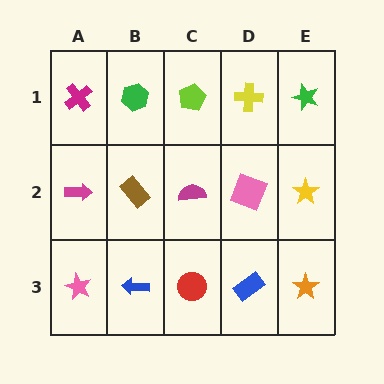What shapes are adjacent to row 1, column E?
A yellow star (row 2, column E), a yellow cross (row 1, column D).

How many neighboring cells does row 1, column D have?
3.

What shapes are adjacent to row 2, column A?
A magenta cross (row 1, column A), a pink star (row 3, column A), a brown rectangle (row 2, column B).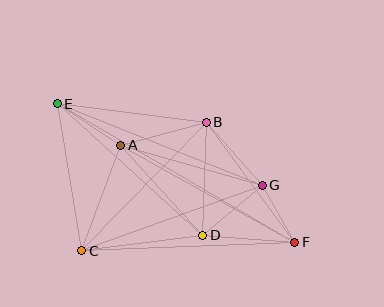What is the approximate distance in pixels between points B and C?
The distance between B and C is approximately 179 pixels.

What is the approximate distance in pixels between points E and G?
The distance between E and G is approximately 220 pixels.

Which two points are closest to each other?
Points F and G are closest to each other.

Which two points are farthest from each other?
Points E and F are farthest from each other.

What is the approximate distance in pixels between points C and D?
The distance between C and D is approximately 122 pixels.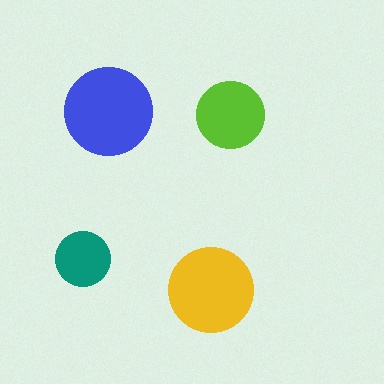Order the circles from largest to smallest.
the blue one, the yellow one, the lime one, the teal one.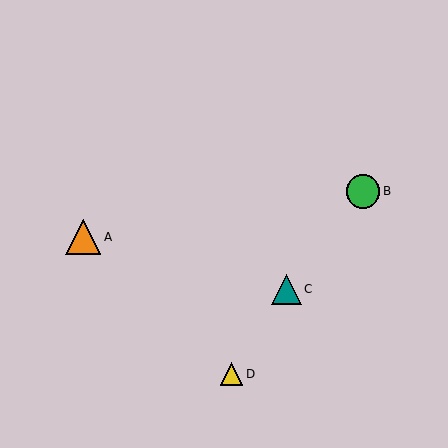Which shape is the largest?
The orange triangle (labeled A) is the largest.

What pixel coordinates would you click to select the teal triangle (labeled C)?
Click at (286, 289) to select the teal triangle C.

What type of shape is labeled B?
Shape B is a green circle.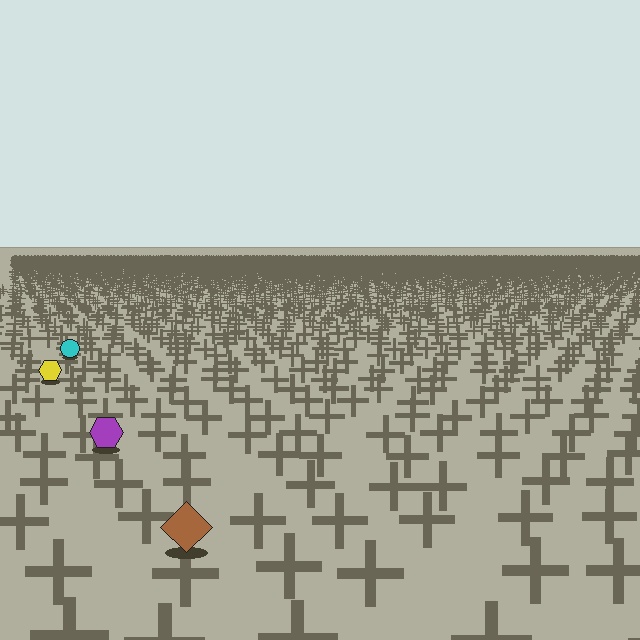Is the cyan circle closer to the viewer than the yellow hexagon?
No. The yellow hexagon is closer — you can tell from the texture gradient: the ground texture is coarser near it.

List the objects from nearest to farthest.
From nearest to farthest: the brown diamond, the purple hexagon, the yellow hexagon, the cyan circle.